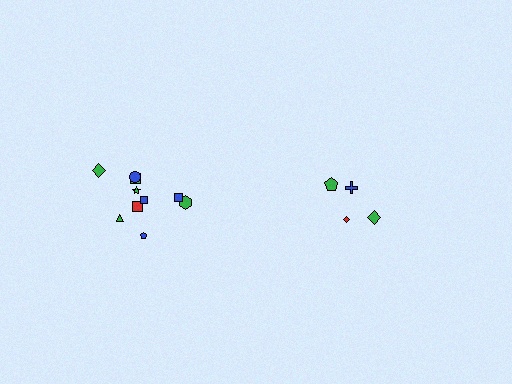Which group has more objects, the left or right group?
The left group.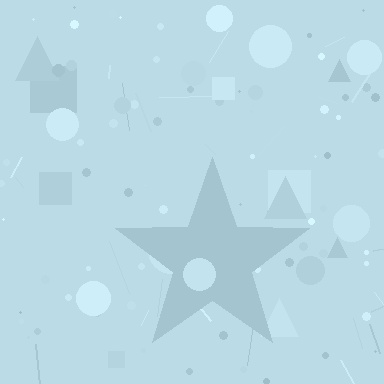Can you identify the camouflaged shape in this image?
The camouflaged shape is a star.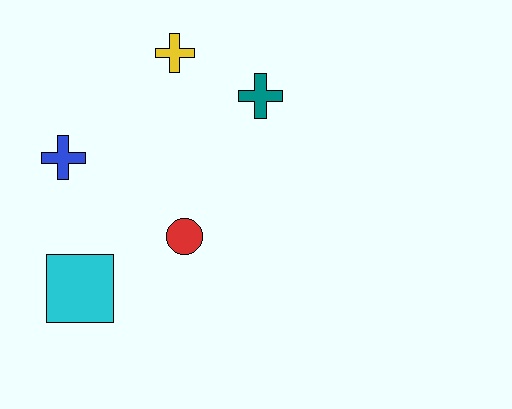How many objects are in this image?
There are 5 objects.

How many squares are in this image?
There is 1 square.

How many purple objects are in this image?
There are no purple objects.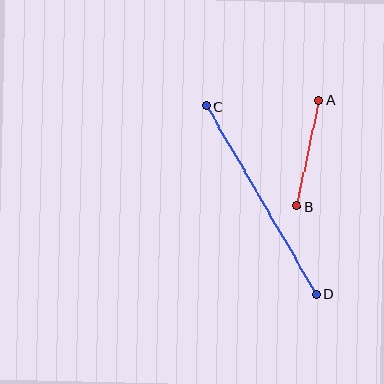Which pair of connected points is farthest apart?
Points C and D are farthest apart.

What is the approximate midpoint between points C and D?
The midpoint is at approximately (261, 200) pixels.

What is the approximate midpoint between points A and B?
The midpoint is at approximately (308, 153) pixels.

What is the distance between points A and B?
The distance is approximately 108 pixels.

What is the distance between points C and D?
The distance is approximately 218 pixels.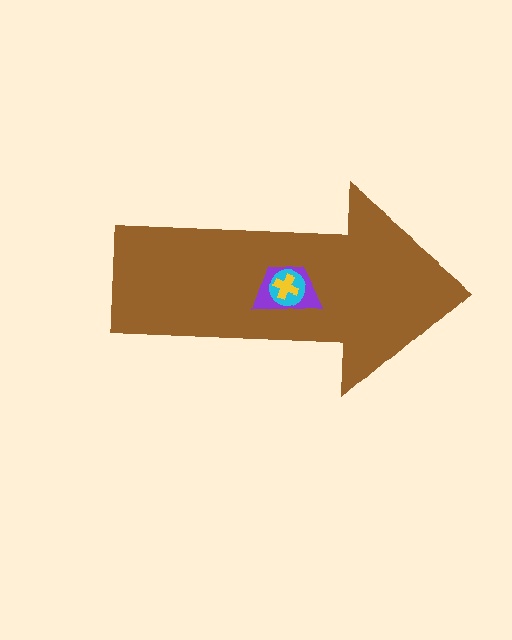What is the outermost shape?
The brown arrow.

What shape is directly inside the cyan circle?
The yellow cross.